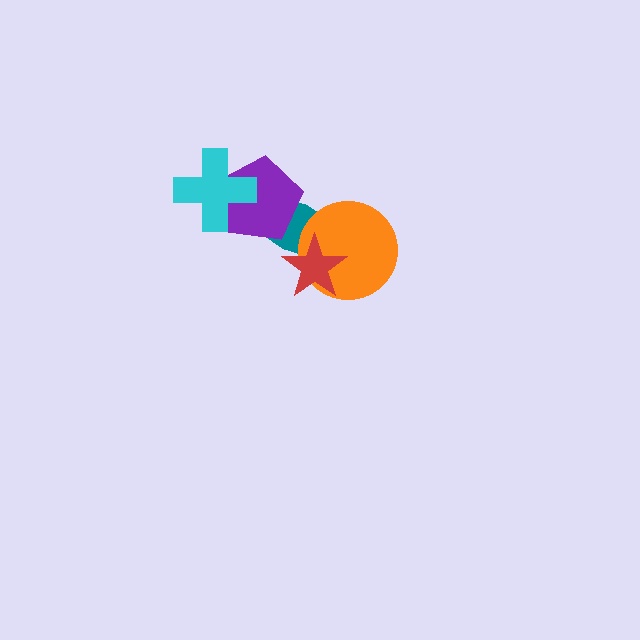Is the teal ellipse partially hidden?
Yes, it is partially covered by another shape.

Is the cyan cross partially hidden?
No, no other shape covers it.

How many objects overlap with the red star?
2 objects overlap with the red star.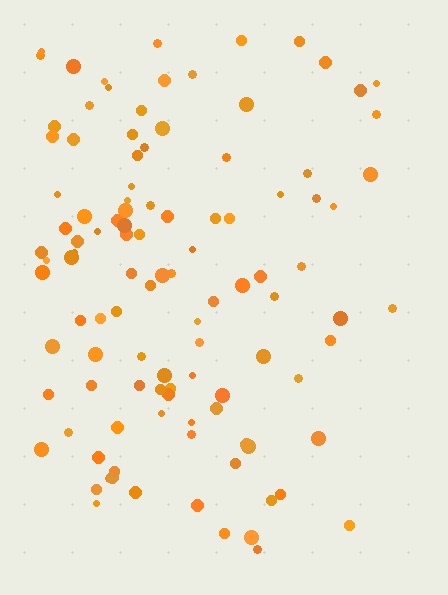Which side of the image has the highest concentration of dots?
The left.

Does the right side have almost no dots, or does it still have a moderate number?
Still a moderate number, just noticeably fewer than the left.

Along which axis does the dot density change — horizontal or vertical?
Horizontal.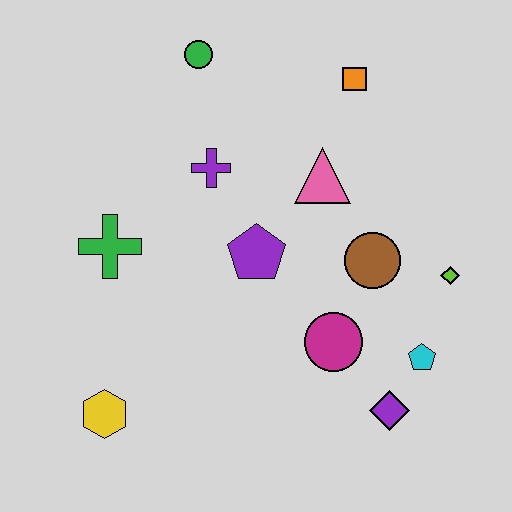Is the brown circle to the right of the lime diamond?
No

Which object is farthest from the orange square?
The yellow hexagon is farthest from the orange square.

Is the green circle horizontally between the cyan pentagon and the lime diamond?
No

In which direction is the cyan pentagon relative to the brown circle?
The cyan pentagon is below the brown circle.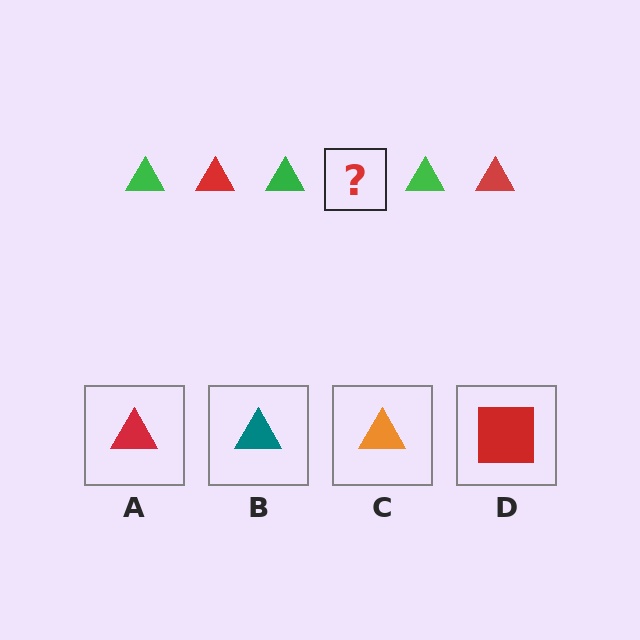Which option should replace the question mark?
Option A.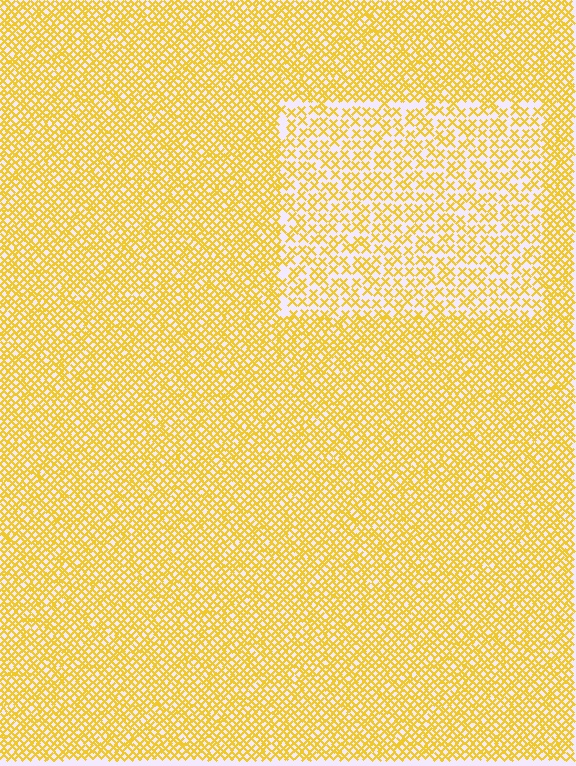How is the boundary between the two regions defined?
The boundary is defined by a change in element density (approximately 1.9x ratio). All elements are the same color, size, and shape.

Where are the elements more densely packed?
The elements are more densely packed outside the rectangle boundary.